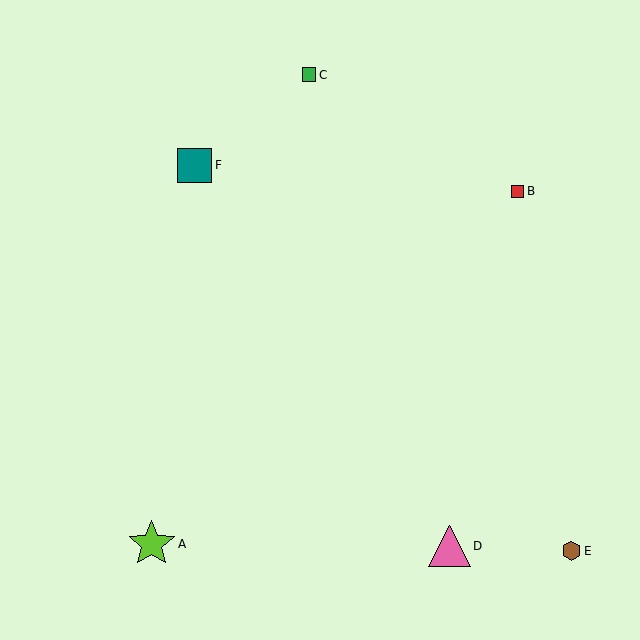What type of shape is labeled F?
Shape F is a teal square.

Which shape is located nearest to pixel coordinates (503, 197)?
The red square (labeled B) at (517, 191) is nearest to that location.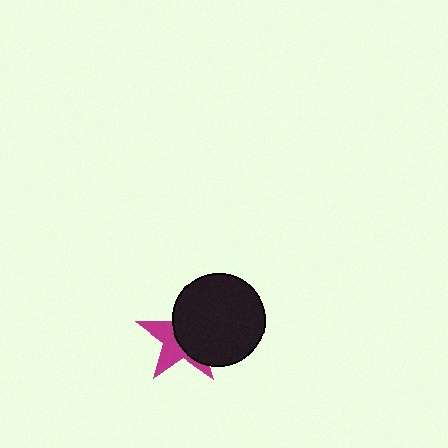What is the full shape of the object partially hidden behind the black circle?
The partially hidden object is a magenta star.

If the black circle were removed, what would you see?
You would see the complete magenta star.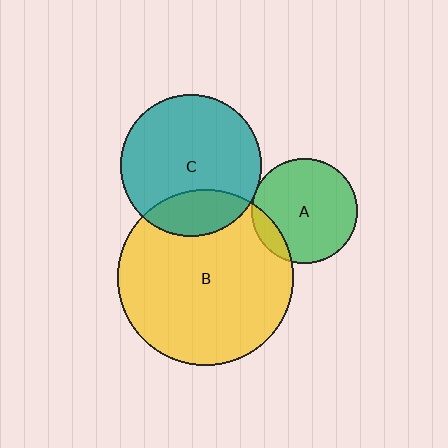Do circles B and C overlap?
Yes.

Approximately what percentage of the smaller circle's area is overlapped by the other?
Approximately 20%.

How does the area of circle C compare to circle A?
Approximately 1.8 times.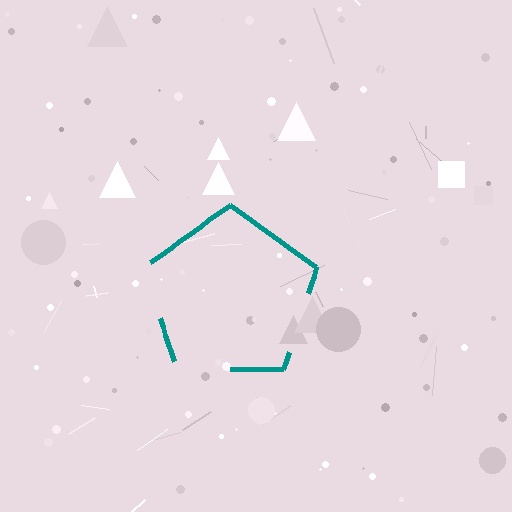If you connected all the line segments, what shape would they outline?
They would outline a pentagon.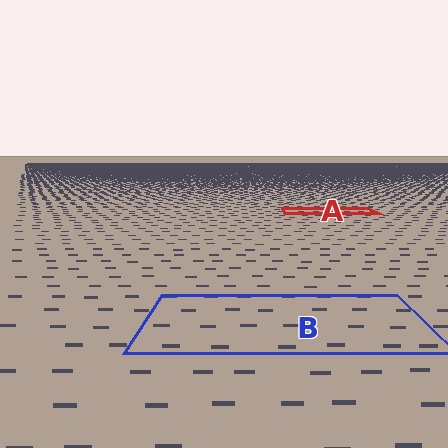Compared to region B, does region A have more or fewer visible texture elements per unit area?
Region A has more texture elements per unit area — they are packed more densely because it is farther away.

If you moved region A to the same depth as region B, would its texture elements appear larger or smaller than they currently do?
They would appear larger. At a closer depth, the same texture elements are projected at a bigger on-screen size.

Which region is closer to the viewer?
Region B is closer. The texture elements there are larger and more spread out.